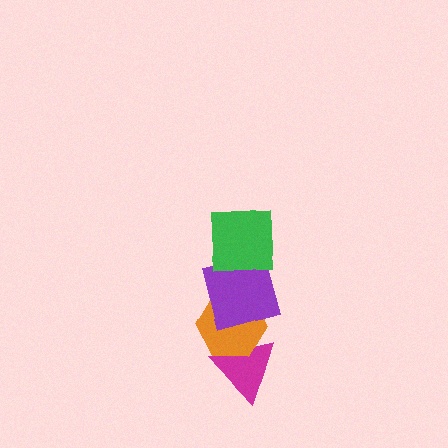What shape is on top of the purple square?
The green square is on top of the purple square.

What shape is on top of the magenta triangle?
The orange hexagon is on top of the magenta triangle.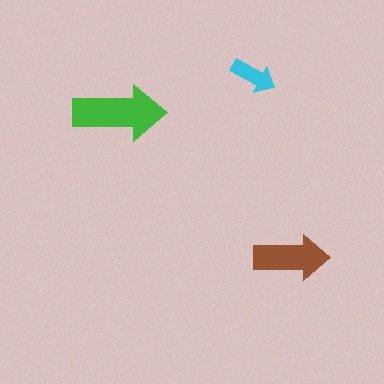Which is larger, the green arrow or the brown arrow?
The green one.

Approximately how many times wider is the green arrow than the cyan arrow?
About 2 times wider.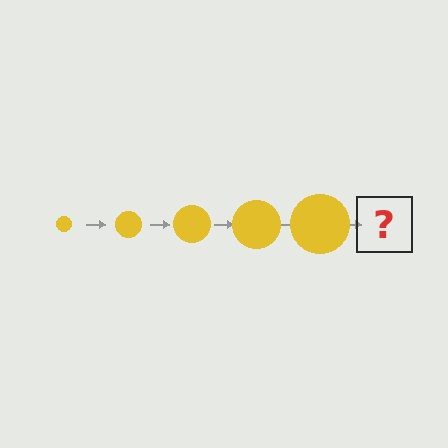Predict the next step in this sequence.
The next step is a yellow circle, larger than the previous one.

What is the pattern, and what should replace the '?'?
The pattern is that the circle gets progressively larger each step. The '?' should be a yellow circle, larger than the previous one.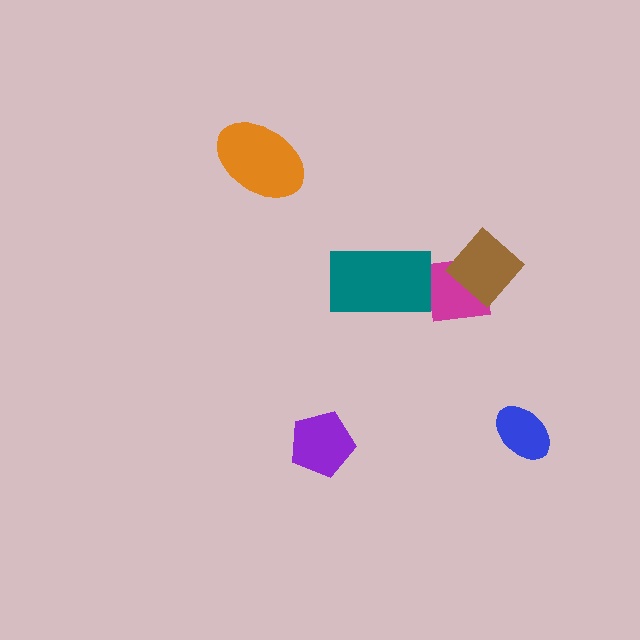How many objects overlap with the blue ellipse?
0 objects overlap with the blue ellipse.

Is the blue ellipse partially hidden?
No, no other shape covers it.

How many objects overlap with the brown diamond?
1 object overlaps with the brown diamond.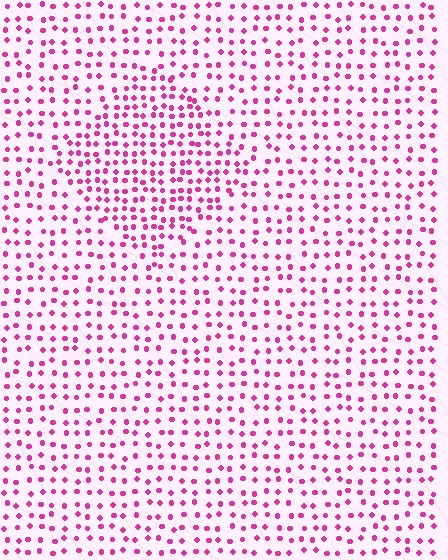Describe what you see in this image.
The image contains small magenta elements arranged at two different densities. A diamond-shaped region is visible where the elements are more densely packed than the surrounding area.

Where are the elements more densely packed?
The elements are more densely packed inside the diamond boundary.